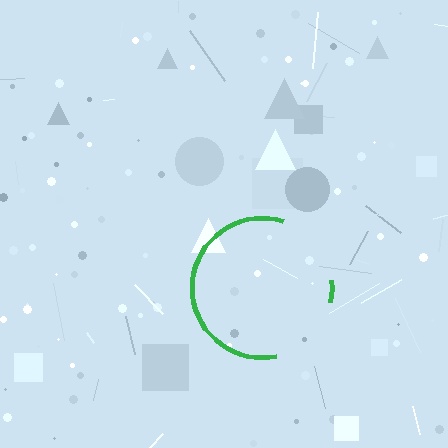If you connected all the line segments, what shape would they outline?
They would outline a circle.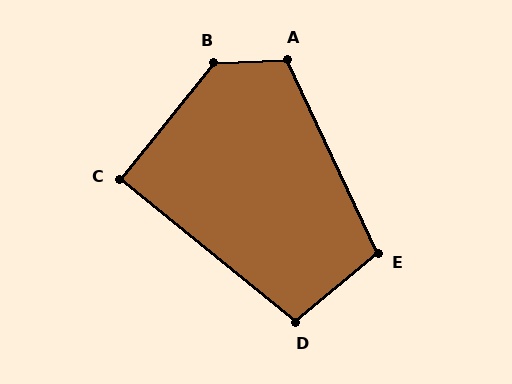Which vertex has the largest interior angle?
B, at approximately 131 degrees.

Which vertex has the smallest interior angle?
C, at approximately 91 degrees.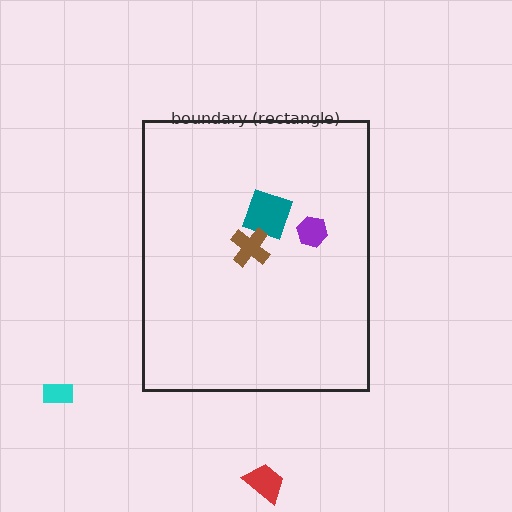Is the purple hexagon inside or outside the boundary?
Inside.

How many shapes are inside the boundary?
3 inside, 2 outside.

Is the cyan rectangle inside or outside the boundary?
Outside.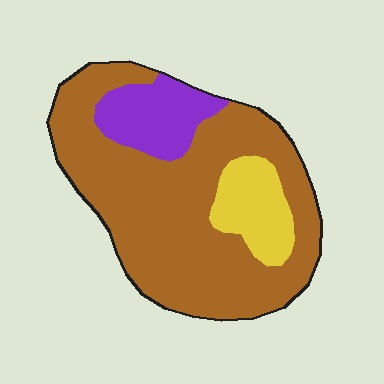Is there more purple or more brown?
Brown.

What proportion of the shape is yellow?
Yellow takes up about one eighth (1/8) of the shape.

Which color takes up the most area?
Brown, at roughly 75%.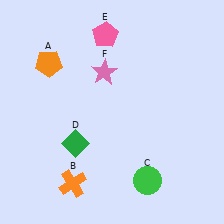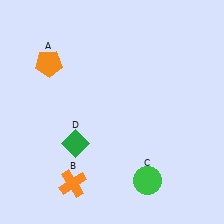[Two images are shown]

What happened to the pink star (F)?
The pink star (F) was removed in Image 2. It was in the top-left area of Image 1.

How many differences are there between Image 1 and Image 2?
There are 2 differences between the two images.